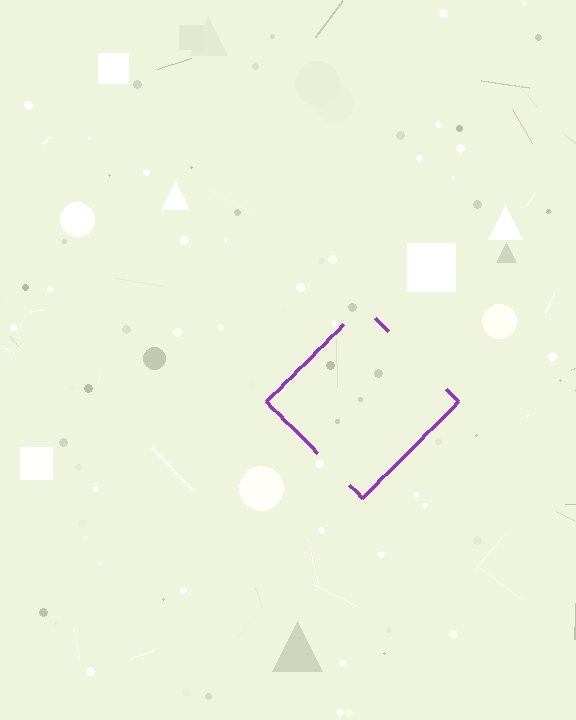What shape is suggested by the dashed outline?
The dashed outline suggests a diamond.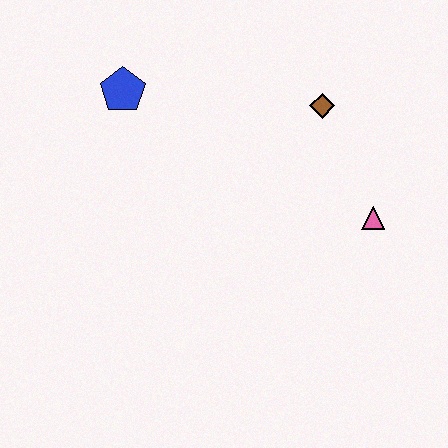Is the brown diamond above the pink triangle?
Yes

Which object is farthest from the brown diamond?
The blue pentagon is farthest from the brown diamond.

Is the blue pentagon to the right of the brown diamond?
No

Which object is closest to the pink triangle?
The brown diamond is closest to the pink triangle.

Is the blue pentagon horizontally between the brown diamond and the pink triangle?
No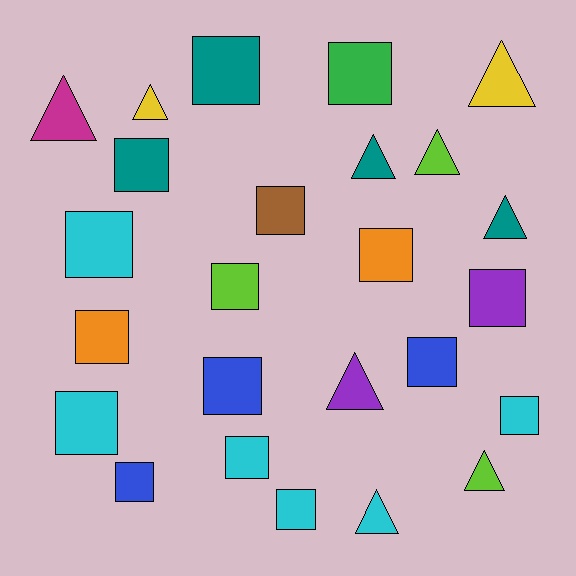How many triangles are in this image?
There are 9 triangles.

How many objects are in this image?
There are 25 objects.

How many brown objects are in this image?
There is 1 brown object.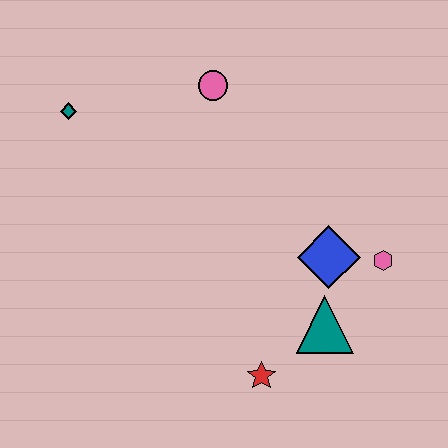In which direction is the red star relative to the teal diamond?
The red star is below the teal diamond.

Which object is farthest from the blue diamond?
The teal diamond is farthest from the blue diamond.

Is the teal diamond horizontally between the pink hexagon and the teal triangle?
No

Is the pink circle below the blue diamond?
No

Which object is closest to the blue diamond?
The pink hexagon is closest to the blue diamond.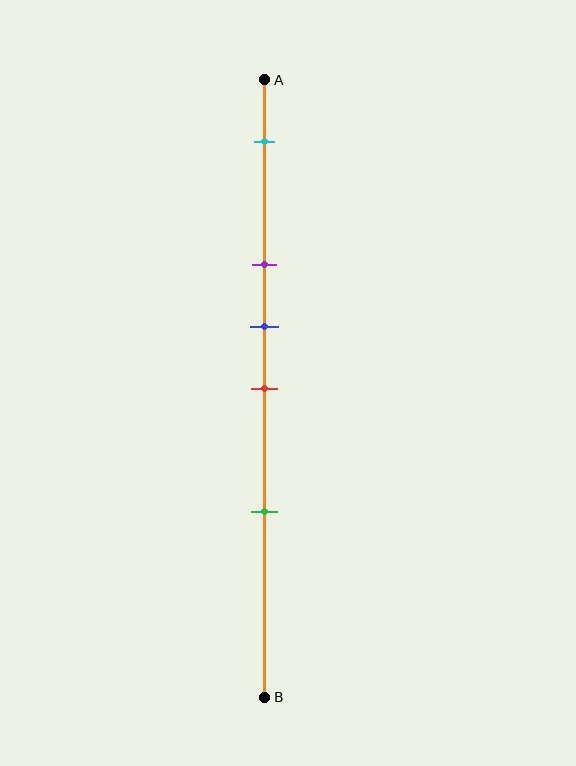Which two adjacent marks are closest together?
The blue and red marks are the closest adjacent pair.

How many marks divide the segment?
There are 5 marks dividing the segment.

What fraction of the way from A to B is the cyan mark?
The cyan mark is approximately 10% (0.1) of the way from A to B.